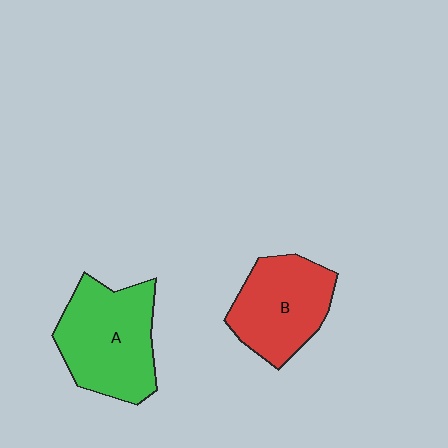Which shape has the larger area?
Shape A (green).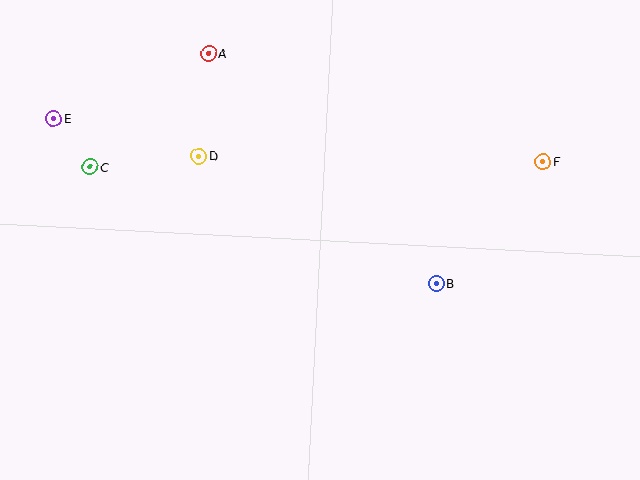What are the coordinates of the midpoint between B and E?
The midpoint between B and E is at (245, 201).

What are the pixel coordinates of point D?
Point D is at (199, 156).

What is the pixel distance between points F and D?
The distance between F and D is 344 pixels.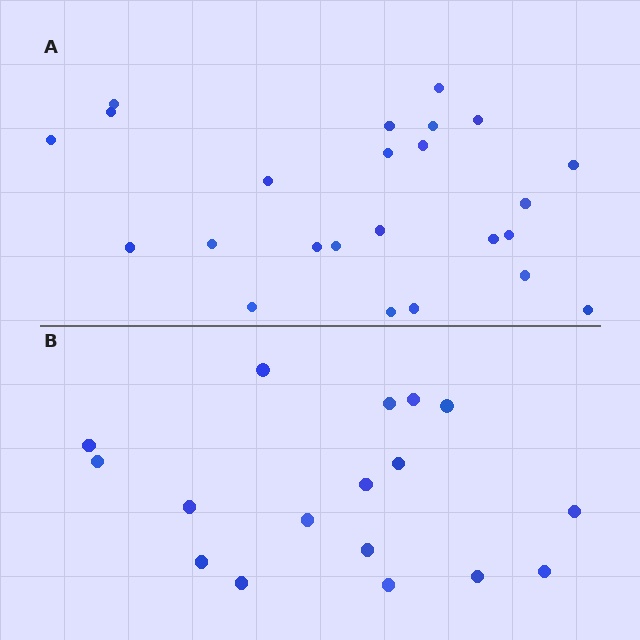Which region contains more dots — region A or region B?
Region A (the top region) has more dots.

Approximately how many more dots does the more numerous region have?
Region A has roughly 8 or so more dots than region B.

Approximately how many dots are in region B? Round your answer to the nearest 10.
About 20 dots. (The exact count is 17, which rounds to 20.)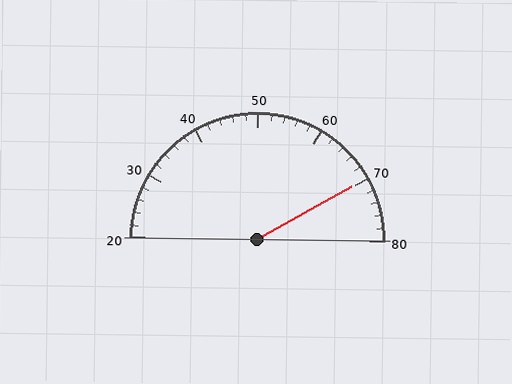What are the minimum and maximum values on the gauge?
The gauge ranges from 20 to 80.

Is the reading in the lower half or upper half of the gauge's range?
The reading is in the upper half of the range (20 to 80).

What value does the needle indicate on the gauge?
The needle indicates approximately 70.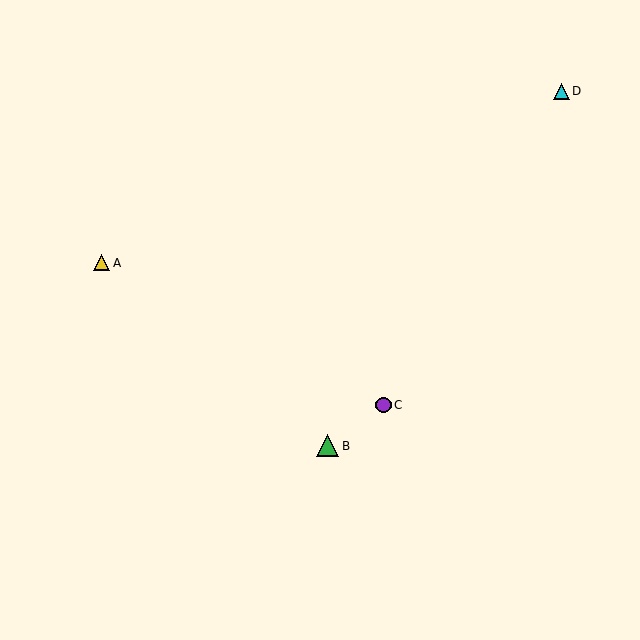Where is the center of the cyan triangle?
The center of the cyan triangle is at (561, 91).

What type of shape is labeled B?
Shape B is a green triangle.